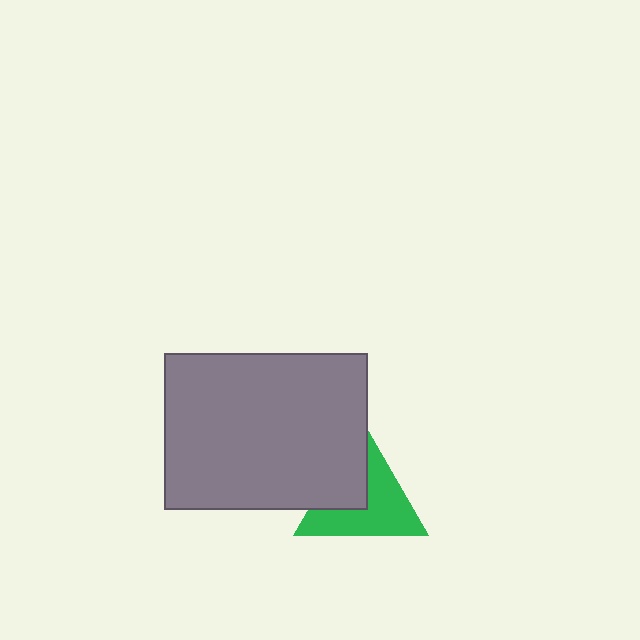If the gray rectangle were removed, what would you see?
You would see the complete green triangle.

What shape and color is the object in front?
The object in front is a gray rectangle.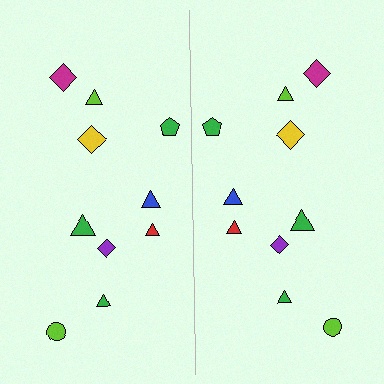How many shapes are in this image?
There are 20 shapes in this image.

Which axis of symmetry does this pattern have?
The pattern has a vertical axis of symmetry running through the center of the image.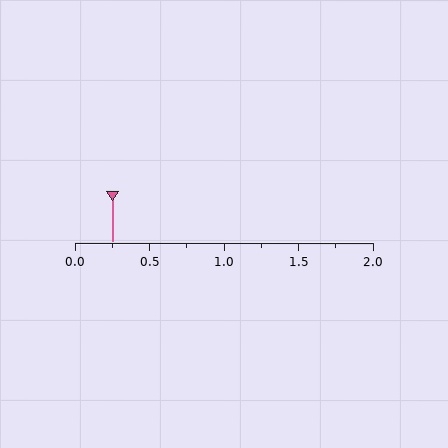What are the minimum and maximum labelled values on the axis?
The axis runs from 0.0 to 2.0.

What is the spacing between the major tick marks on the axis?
The major ticks are spaced 0.5 apart.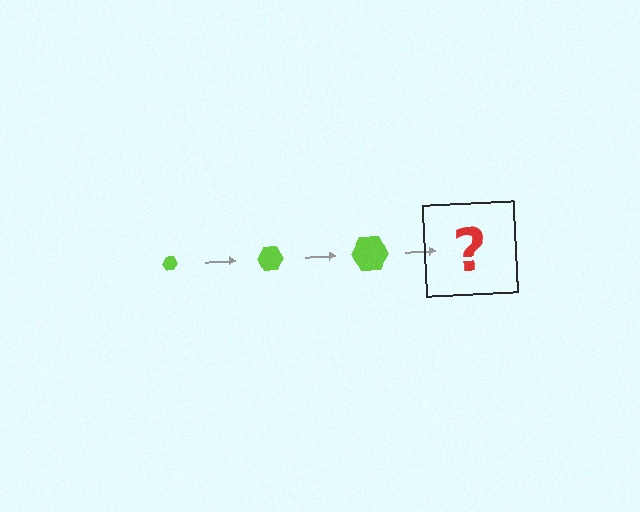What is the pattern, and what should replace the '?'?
The pattern is that the hexagon gets progressively larger each step. The '?' should be a lime hexagon, larger than the previous one.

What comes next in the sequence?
The next element should be a lime hexagon, larger than the previous one.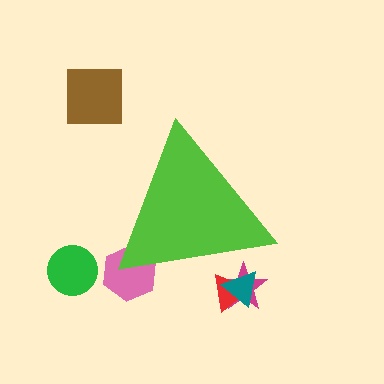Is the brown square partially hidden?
No, the brown square is fully visible.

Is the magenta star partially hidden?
Yes, the magenta star is partially hidden behind the lime triangle.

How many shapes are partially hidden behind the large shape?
4 shapes are partially hidden.